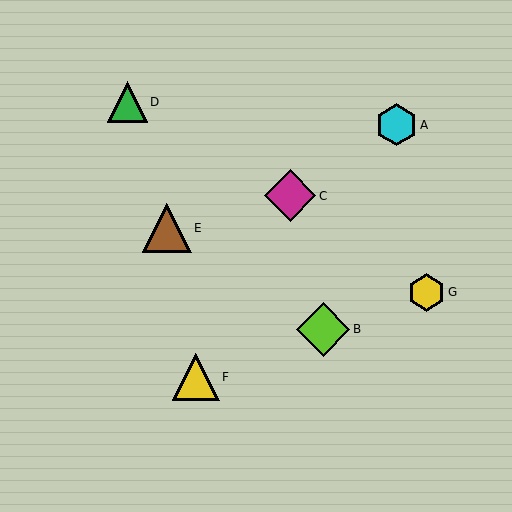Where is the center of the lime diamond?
The center of the lime diamond is at (323, 329).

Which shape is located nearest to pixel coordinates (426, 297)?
The yellow hexagon (labeled G) at (426, 292) is nearest to that location.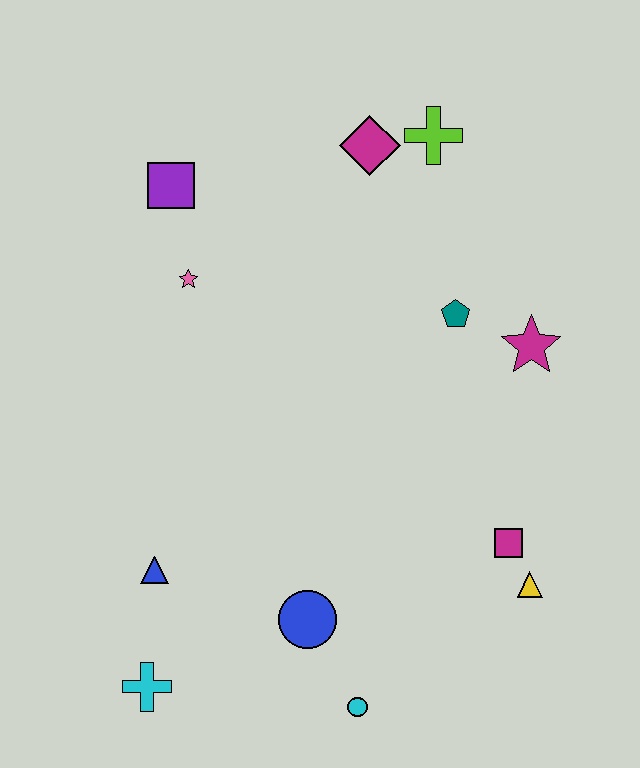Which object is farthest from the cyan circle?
The lime cross is farthest from the cyan circle.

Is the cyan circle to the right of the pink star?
Yes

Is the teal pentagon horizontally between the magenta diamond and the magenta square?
Yes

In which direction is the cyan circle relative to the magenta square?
The cyan circle is below the magenta square.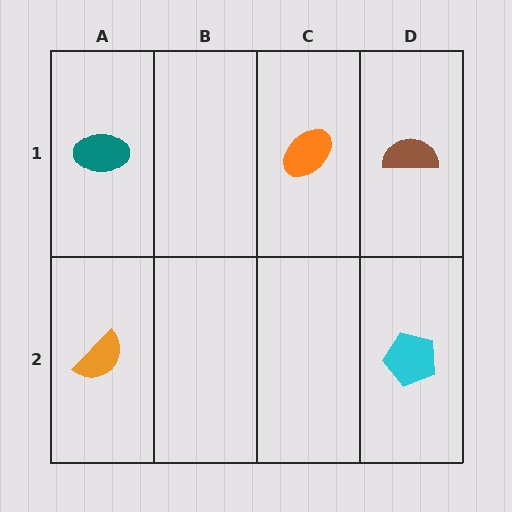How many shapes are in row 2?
2 shapes.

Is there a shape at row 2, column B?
No, that cell is empty.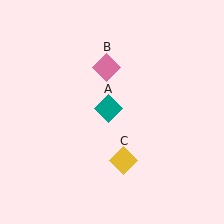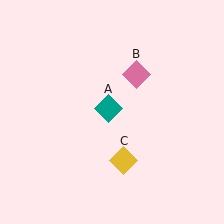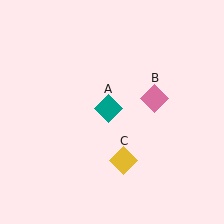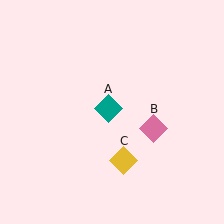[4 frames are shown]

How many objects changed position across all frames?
1 object changed position: pink diamond (object B).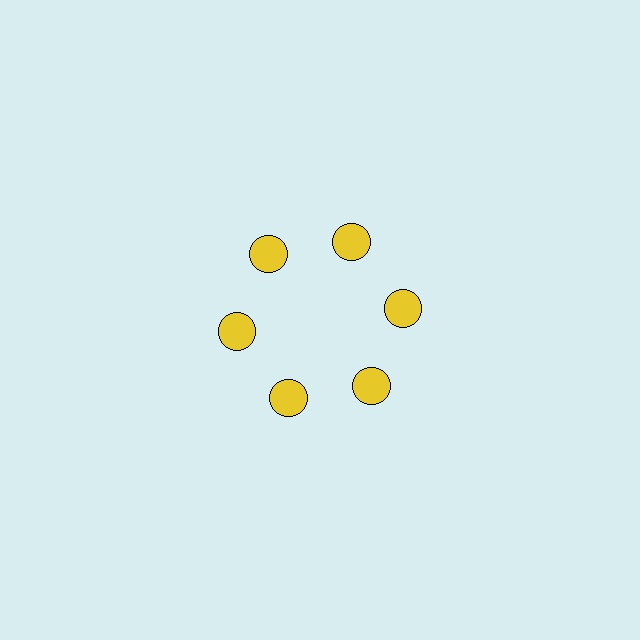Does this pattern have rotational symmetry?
Yes, this pattern has 6-fold rotational symmetry. It looks the same after rotating 60 degrees around the center.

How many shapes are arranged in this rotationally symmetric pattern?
There are 6 shapes, arranged in 6 groups of 1.